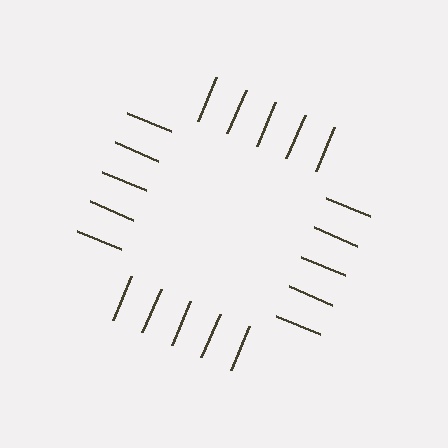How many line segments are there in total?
20 — 5 along each of the 4 edges.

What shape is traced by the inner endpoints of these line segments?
An illusory square — the line segments terminate on its edges but no continuous stroke is drawn.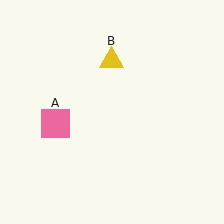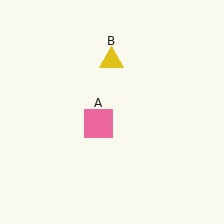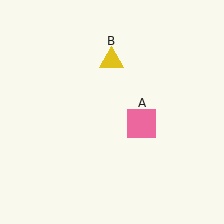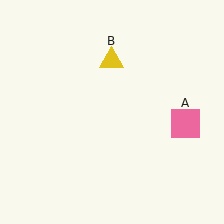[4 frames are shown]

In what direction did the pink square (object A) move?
The pink square (object A) moved right.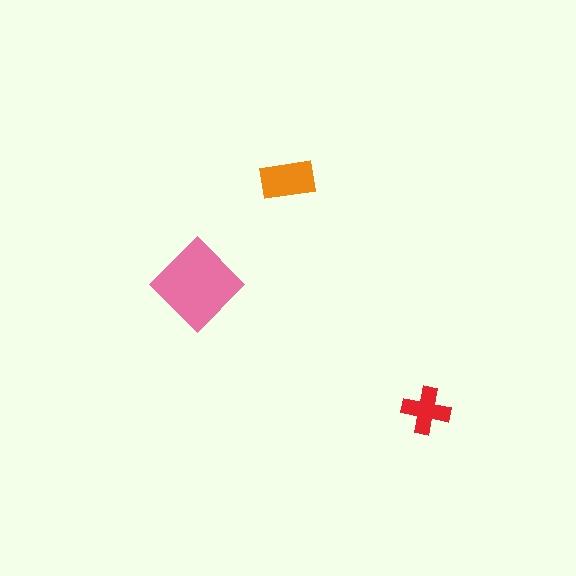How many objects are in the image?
There are 3 objects in the image.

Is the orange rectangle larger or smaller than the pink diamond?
Smaller.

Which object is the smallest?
The red cross.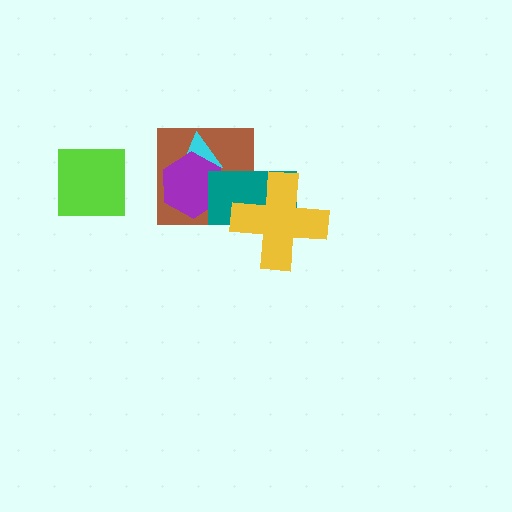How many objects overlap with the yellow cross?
2 objects overlap with the yellow cross.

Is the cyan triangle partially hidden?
Yes, it is partially covered by another shape.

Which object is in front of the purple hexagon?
The teal rectangle is in front of the purple hexagon.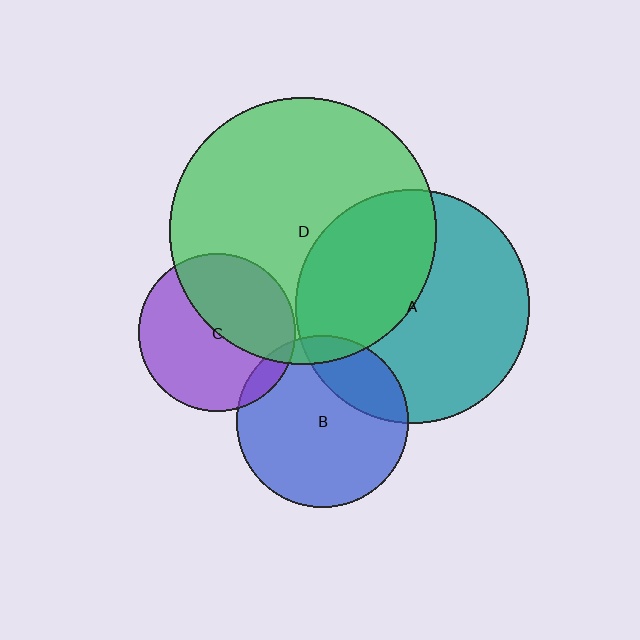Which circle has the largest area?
Circle D (green).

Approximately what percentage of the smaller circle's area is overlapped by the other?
Approximately 45%.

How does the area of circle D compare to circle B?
Approximately 2.4 times.